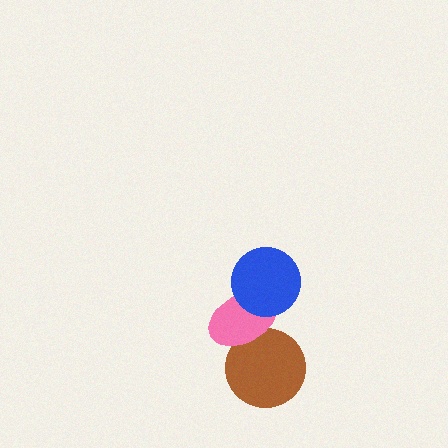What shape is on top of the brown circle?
The pink ellipse is on top of the brown circle.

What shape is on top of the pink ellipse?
The blue circle is on top of the pink ellipse.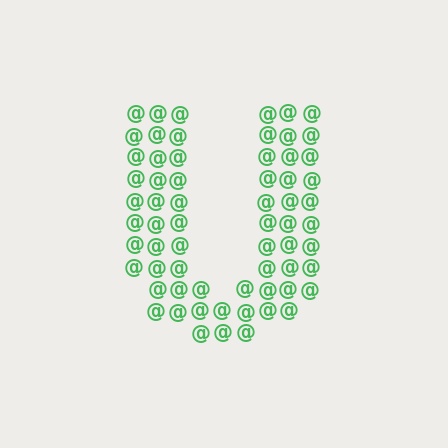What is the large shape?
The large shape is the letter U.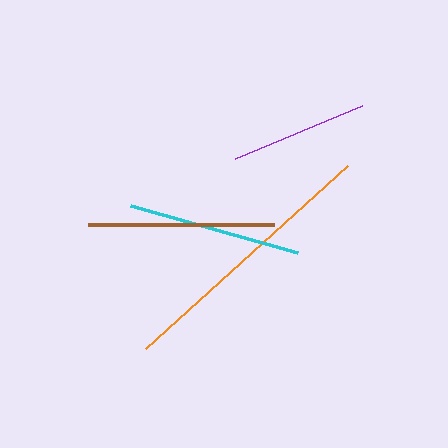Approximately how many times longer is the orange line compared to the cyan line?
The orange line is approximately 1.6 times the length of the cyan line.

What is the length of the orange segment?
The orange segment is approximately 272 pixels long.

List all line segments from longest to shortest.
From longest to shortest: orange, brown, cyan, purple.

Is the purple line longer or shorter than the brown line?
The brown line is longer than the purple line.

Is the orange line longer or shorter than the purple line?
The orange line is longer than the purple line.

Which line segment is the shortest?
The purple line is the shortest at approximately 137 pixels.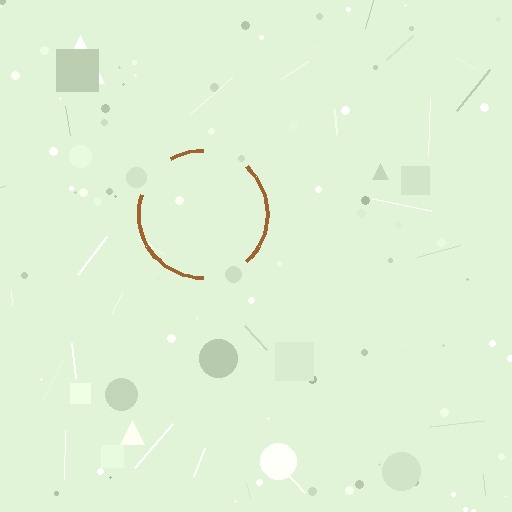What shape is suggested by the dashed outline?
The dashed outline suggests a circle.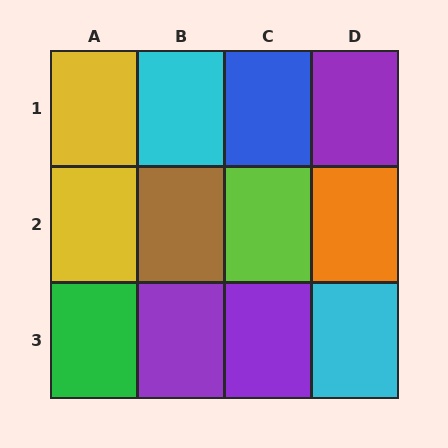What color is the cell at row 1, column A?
Yellow.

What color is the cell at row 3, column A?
Green.